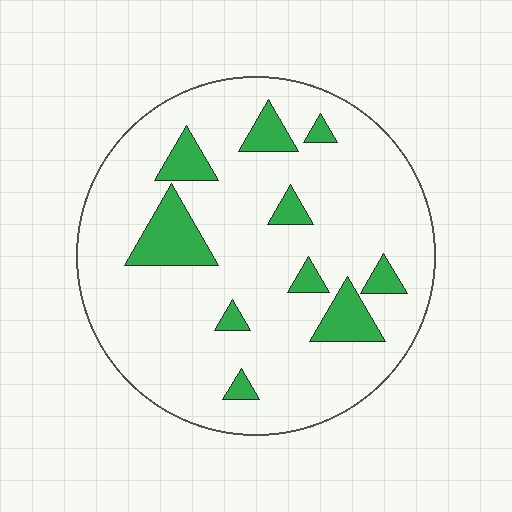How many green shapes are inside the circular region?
10.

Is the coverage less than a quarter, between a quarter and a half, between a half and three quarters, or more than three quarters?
Less than a quarter.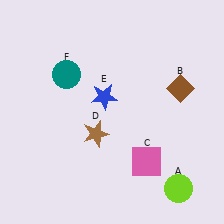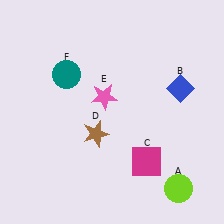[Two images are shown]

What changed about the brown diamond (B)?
In Image 1, B is brown. In Image 2, it changed to blue.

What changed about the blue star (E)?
In Image 1, E is blue. In Image 2, it changed to pink.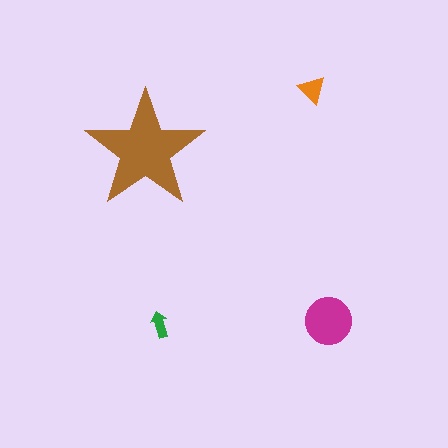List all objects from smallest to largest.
The green arrow, the orange triangle, the magenta circle, the brown star.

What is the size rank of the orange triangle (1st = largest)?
3rd.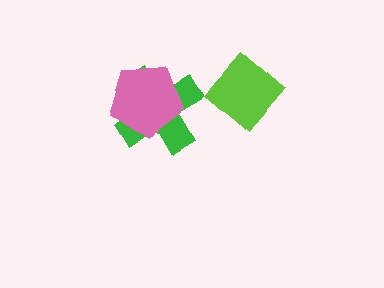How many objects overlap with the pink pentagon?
1 object overlaps with the pink pentagon.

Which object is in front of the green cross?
The pink pentagon is in front of the green cross.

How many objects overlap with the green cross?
1 object overlaps with the green cross.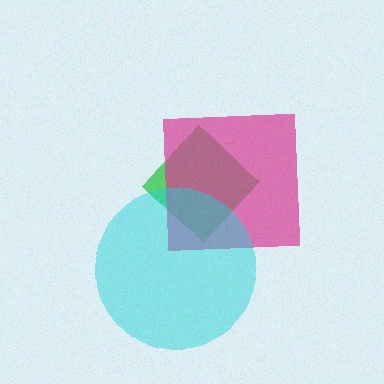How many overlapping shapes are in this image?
There are 3 overlapping shapes in the image.